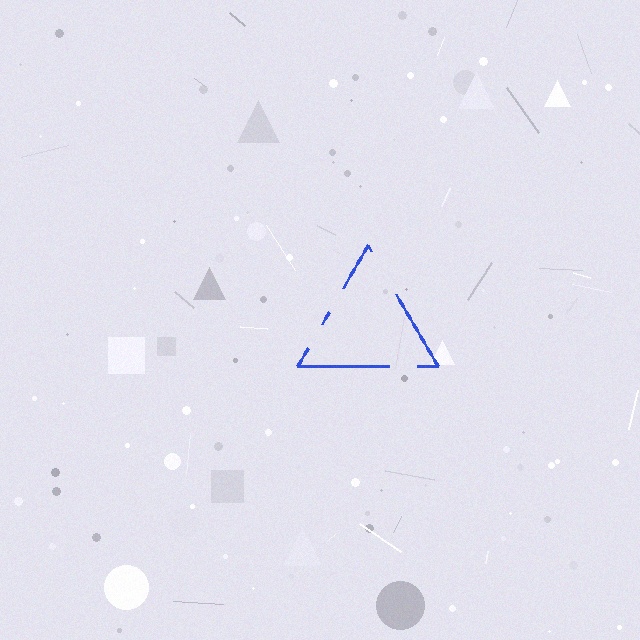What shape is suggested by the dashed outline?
The dashed outline suggests a triangle.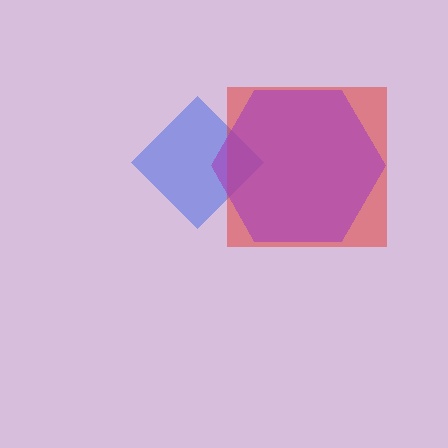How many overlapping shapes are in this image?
There are 3 overlapping shapes in the image.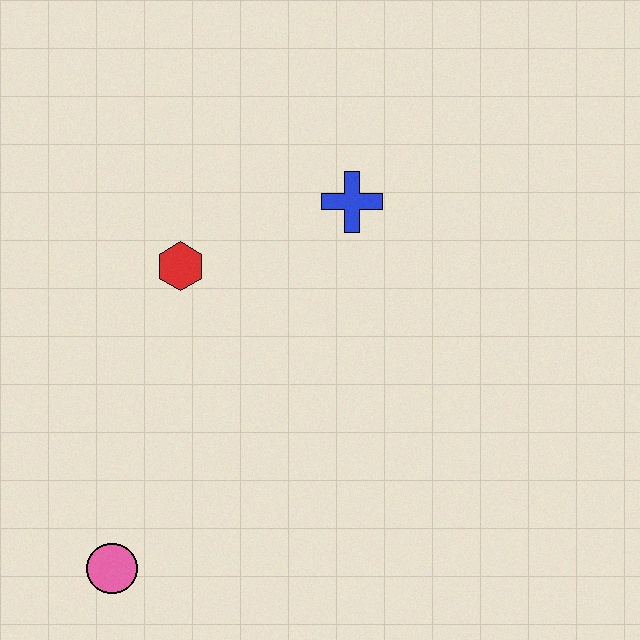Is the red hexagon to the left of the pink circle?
No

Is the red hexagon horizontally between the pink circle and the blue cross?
Yes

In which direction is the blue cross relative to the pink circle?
The blue cross is above the pink circle.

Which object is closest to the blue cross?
The red hexagon is closest to the blue cross.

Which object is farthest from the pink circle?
The blue cross is farthest from the pink circle.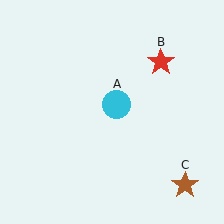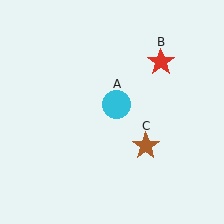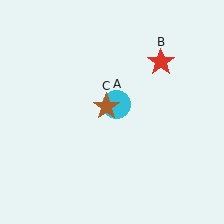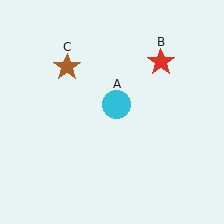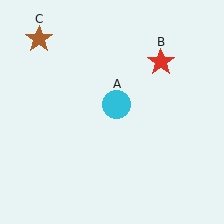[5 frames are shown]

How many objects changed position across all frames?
1 object changed position: brown star (object C).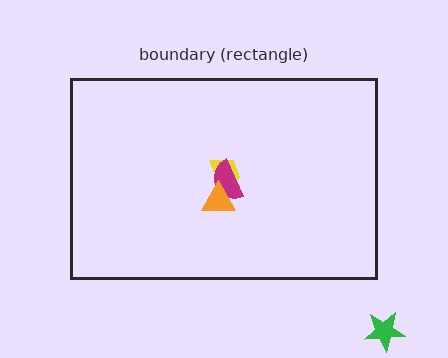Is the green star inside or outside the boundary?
Outside.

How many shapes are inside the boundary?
3 inside, 1 outside.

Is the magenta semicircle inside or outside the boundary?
Inside.